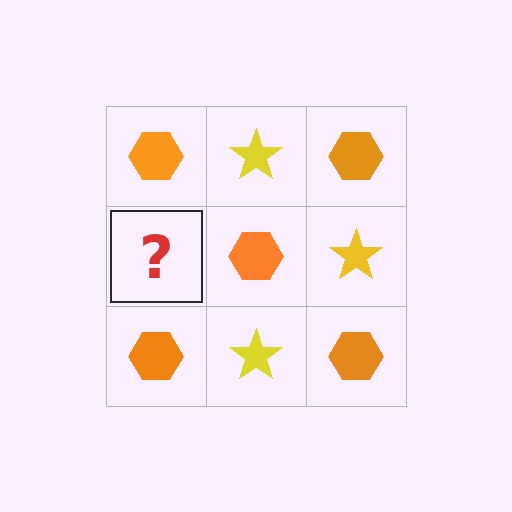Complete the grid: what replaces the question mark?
The question mark should be replaced with a yellow star.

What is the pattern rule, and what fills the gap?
The rule is that it alternates orange hexagon and yellow star in a checkerboard pattern. The gap should be filled with a yellow star.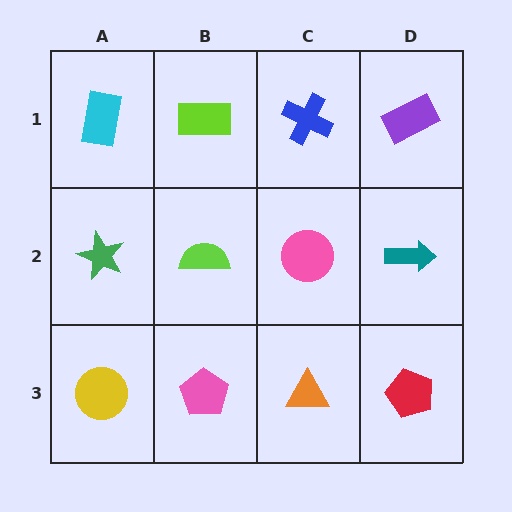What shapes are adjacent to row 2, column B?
A lime rectangle (row 1, column B), a pink pentagon (row 3, column B), a green star (row 2, column A), a pink circle (row 2, column C).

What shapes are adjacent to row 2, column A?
A cyan rectangle (row 1, column A), a yellow circle (row 3, column A), a lime semicircle (row 2, column B).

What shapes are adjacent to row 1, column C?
A pink circle (row 2, column C), a lime rectangle (row 1, column B), a purple rectangle (row 1, column D).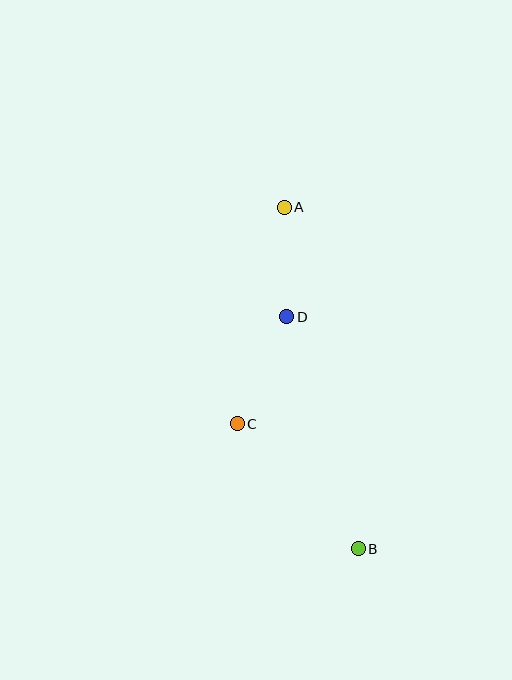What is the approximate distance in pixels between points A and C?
The distance between A and C is approximately 222 pixels.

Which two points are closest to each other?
Points A and D are closest to each other.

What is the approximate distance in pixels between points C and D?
The distance between C and D is approximately 118 pixels.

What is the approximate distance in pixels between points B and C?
The distance between B and C is approximately 174 pixels.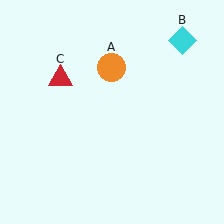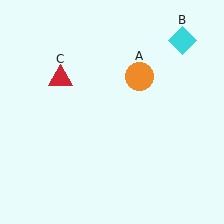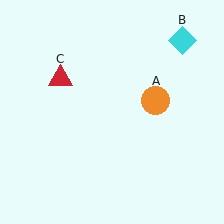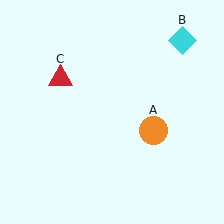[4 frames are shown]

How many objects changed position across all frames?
1 object changed position: orange circle (object A).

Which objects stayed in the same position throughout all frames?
Cyan diamond (object B) and red triangle (object C) remained stationary.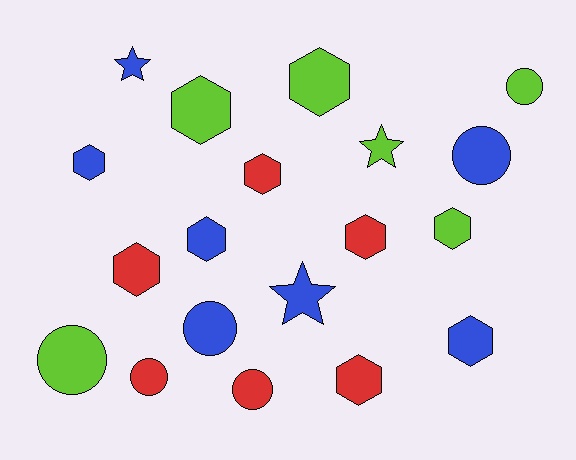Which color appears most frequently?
Blue, with 7 objects.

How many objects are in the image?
There are 19 objects.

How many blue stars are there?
There are 2 blue stars.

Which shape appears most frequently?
Hexagon, with 10 objects.